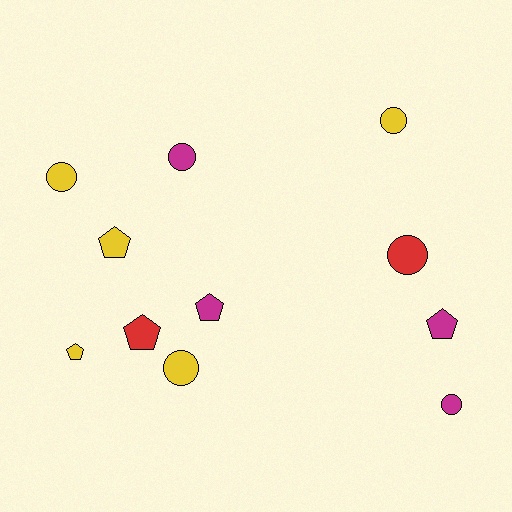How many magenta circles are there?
There are 2 magenta circles.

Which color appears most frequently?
Yellow, with 5 objects.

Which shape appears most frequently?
Circle, with 6 objects.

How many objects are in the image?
There are 11 objects.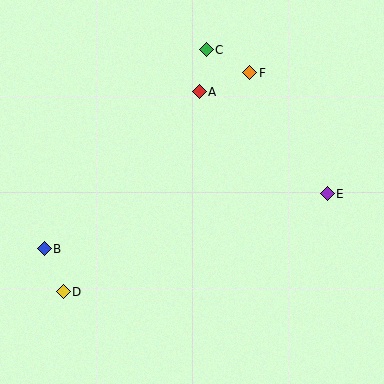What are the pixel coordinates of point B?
Point B is at (44, 249).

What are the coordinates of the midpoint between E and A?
The midpoint between E and A is at (263, 143).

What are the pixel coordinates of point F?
Point F is at (250, 73).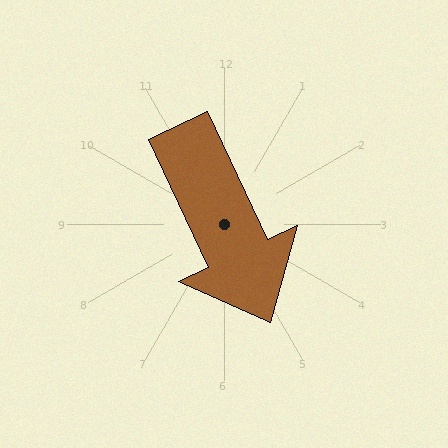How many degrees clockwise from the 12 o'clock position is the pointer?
Approximately 155 degrees.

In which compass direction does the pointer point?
Southeast.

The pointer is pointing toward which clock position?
Roughly 5 o'clock.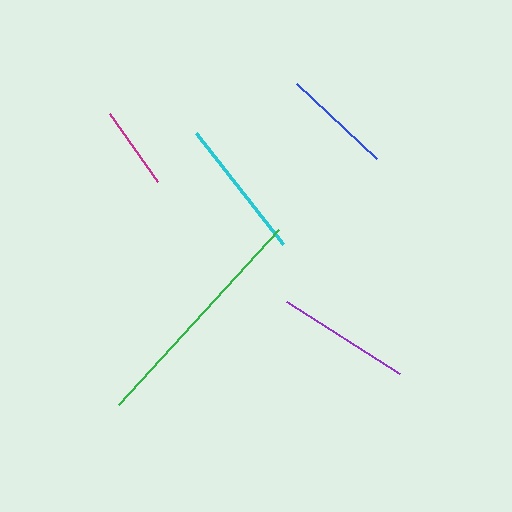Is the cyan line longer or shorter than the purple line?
The cyan line is longer than the purple line.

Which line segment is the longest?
The green line is the longest at approximately 237 pixels.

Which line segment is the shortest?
The magenta line is the shortest at approximately 83 pixels.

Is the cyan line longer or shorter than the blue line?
The cyan line is longer than the blue line.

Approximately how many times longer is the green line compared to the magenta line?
The green line is approximately 2.8 times the length of the magenta line.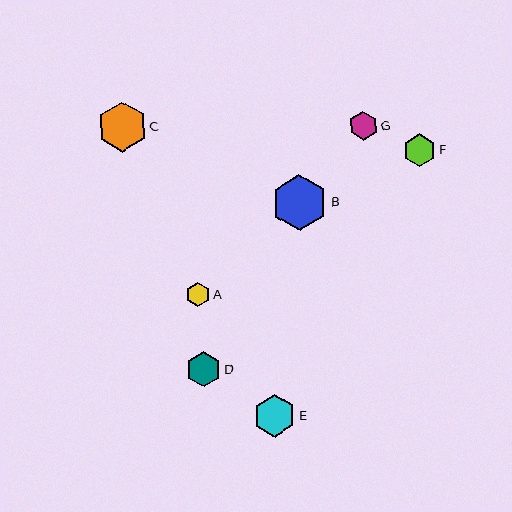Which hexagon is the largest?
Hexagon B is the largest with a size of approximately 56 pixels.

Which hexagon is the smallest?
Hexagon A is the smallest with a size of approximately 25 pixels.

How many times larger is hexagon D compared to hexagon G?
Hexagon D is approximately 1.2 times the size of hexagon G.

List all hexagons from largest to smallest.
From largest to smallest: B, C, E, D, F, G, A.